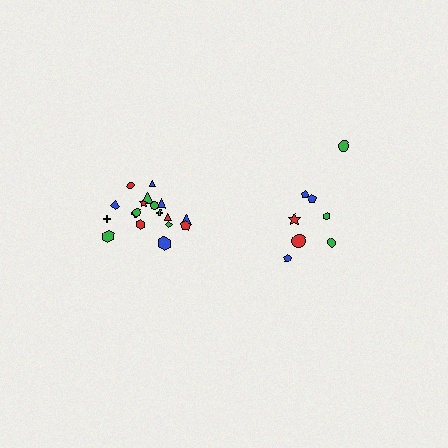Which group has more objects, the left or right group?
The left group.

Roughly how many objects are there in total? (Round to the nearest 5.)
Roughly 25 objects in total.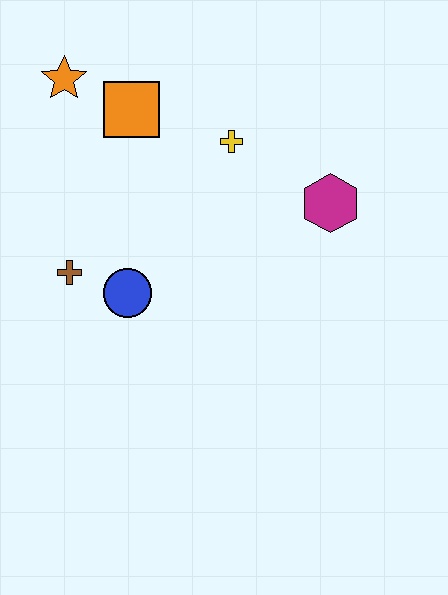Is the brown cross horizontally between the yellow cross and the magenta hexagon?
No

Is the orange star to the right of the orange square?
No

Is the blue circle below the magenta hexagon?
Yes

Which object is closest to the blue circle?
The brown cross is closest to the blue circle.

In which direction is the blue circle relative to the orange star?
The blue circle is below the orange star.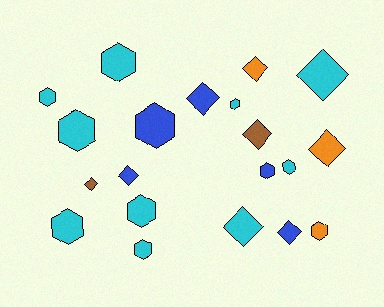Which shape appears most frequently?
Hexagon, with 11 objects.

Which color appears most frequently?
Cyan, with 10 objects.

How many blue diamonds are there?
There are 3 blue diamonds.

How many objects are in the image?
There are 20 objects.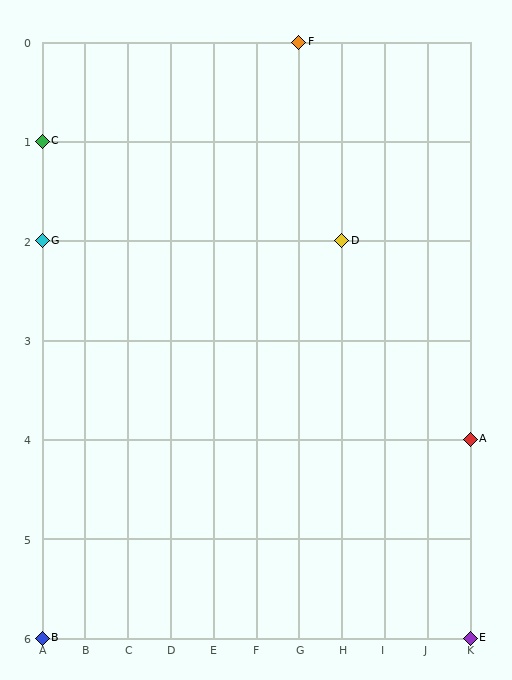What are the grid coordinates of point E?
Point E is at grid coordinates (K, 6).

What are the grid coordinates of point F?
Point F is at grid coordinates (G, 0).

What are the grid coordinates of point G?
Point G is at grid coordinates (A, 2).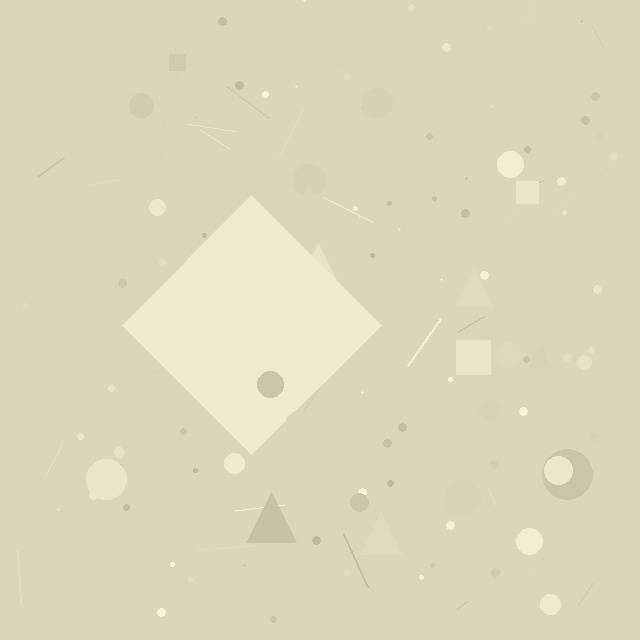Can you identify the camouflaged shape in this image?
The camouflaged shape is a diamond.